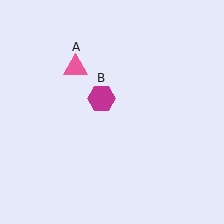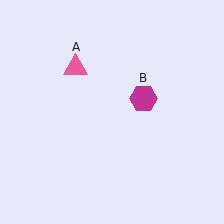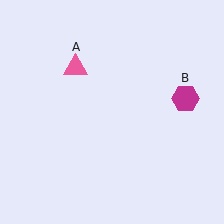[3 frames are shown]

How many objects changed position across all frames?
1 object changed position: magenta hexagon (object B).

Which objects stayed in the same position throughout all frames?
Pink triangle (object A) remained stationary.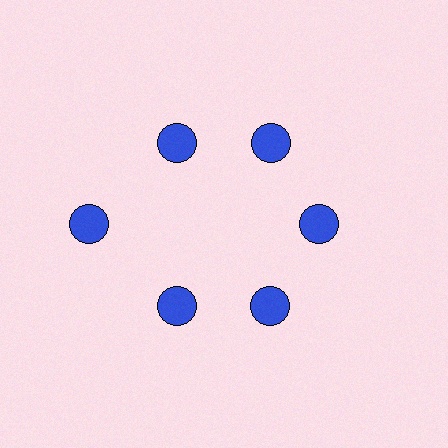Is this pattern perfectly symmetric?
No. The 6 blue circles are arranged in a ring, but one element near the 9 o'clock position is pushed outward from the center, breaking the 6-fold rotational symmetry.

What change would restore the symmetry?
The symmetry would be restored by moving it inward, back onto the ring so that all 6 circles sit at equal angles and equal distance from the center.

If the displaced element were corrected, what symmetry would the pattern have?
It would have 6-fold rotational symmetry — the pattern would map onto itself every 60 degrees.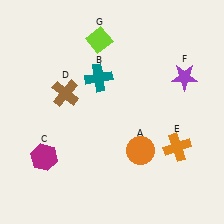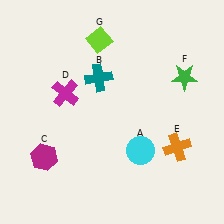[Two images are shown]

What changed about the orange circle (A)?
In Image 1, A is orange. In Image 2, it changed to cyan.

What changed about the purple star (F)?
In Image 1, F is purple. In Image 2, it changed to green.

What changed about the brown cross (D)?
In Image 1, D is brown. In Image 2, it changed to magenta.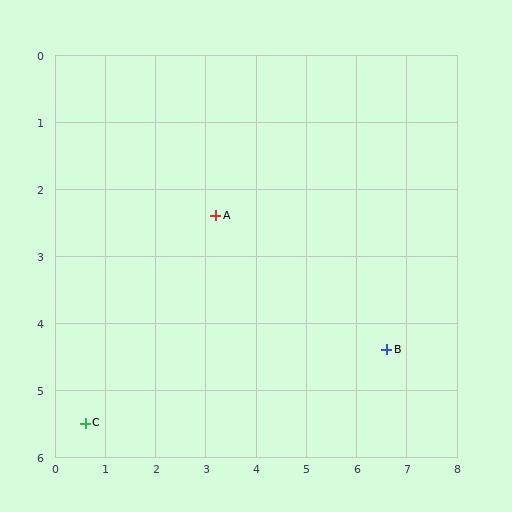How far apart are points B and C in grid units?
Points B and C are about 6.1 grid units apart.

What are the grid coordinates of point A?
Point A is at approximately (3.2, 2.4).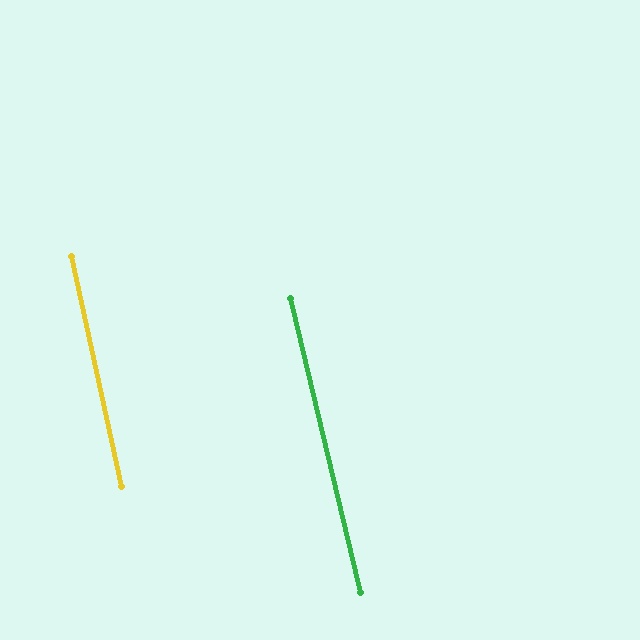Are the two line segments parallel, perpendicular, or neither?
Parallel — their directions differ by only 1.2°.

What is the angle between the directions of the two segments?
Approximately 1 degree.